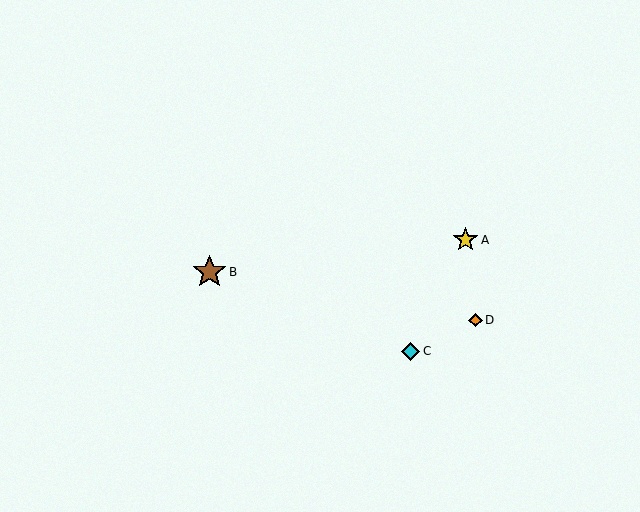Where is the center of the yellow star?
The center of the yellow star is at (465, 240).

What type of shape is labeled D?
Shape D is an orange diamond.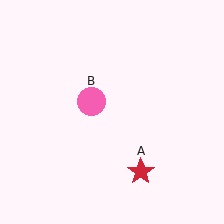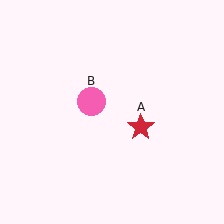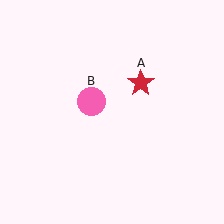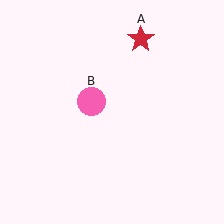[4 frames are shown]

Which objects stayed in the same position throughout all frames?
Pink circle (object B) remained stationary.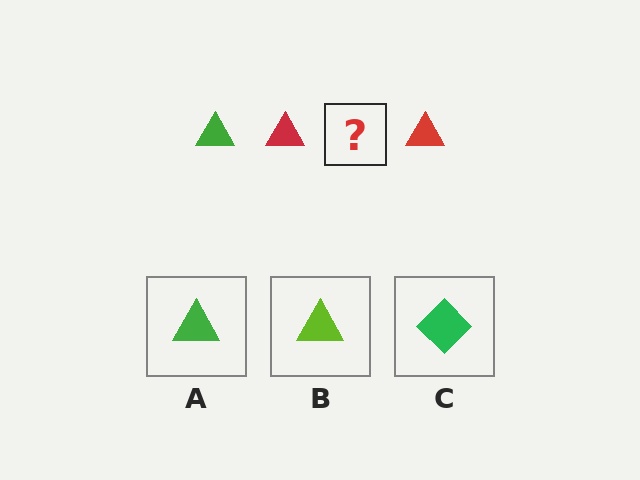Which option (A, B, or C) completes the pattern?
A.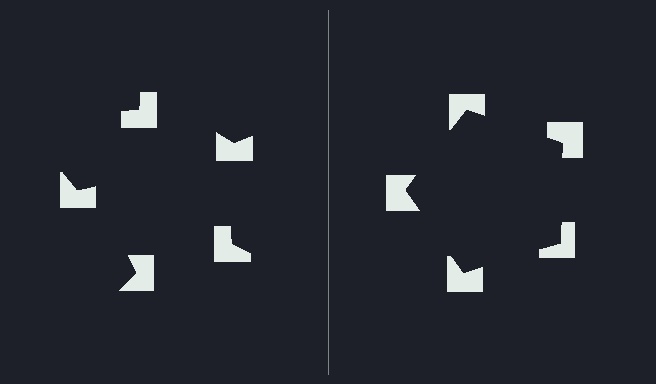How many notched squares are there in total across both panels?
10 — 5 on each side.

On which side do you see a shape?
An illusory pentagon appears on the right side. On the left side the wedge cuts are rotated, so no coherent shape forms.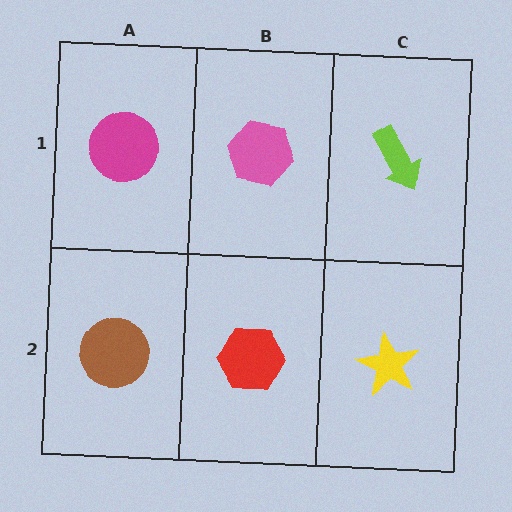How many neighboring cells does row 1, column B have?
3.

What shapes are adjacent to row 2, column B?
A pink hexagon (row 1, column B), a brown circle (row 2, column A), a yellow star (row 2, column C).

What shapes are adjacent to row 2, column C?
A lime arrow (row 1, column C), a red hexagon (row 2, column B).